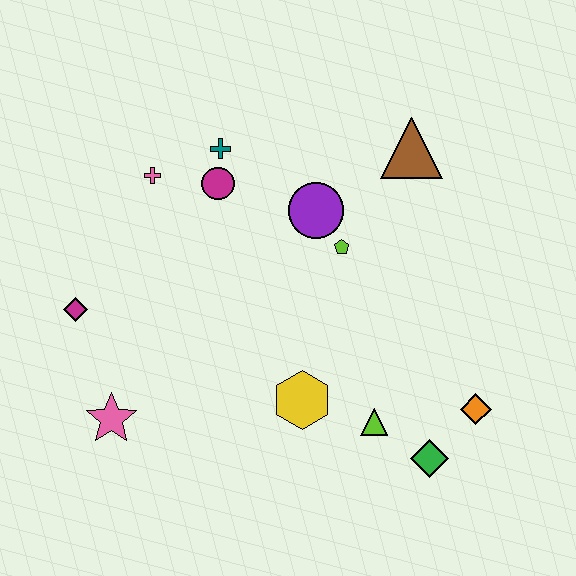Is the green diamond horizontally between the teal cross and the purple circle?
No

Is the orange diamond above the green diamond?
Yes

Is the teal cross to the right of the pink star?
Yes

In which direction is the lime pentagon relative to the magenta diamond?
The lime pentagon is to the right of the magenta diamond.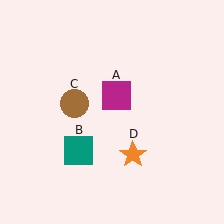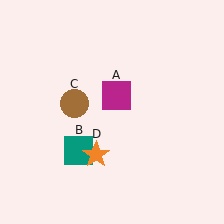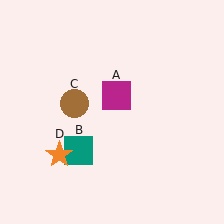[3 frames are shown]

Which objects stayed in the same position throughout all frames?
Magenta square (object A) and teal square (object B) and brown circle (object C) remained stationary.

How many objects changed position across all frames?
1 object changed position: orange star (object D).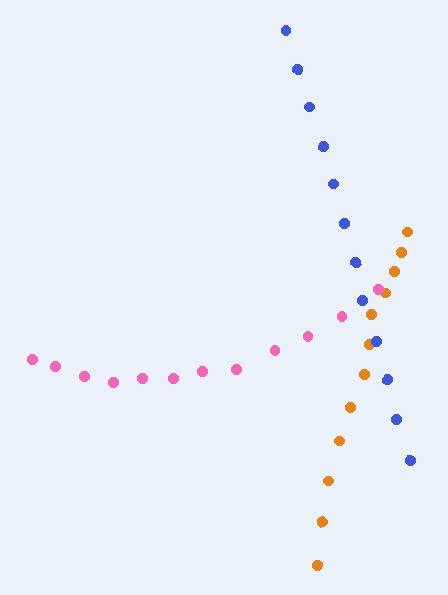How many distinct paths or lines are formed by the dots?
There are 3 distinct paths.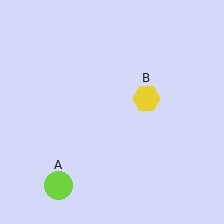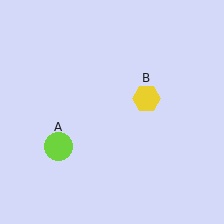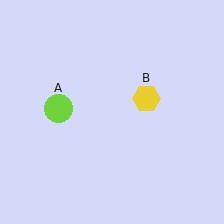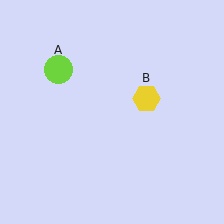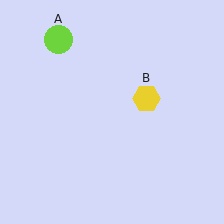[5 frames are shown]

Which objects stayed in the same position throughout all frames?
Yellow hexagon (object B) remained stationary.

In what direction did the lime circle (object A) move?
The lime circle (object A) moved up.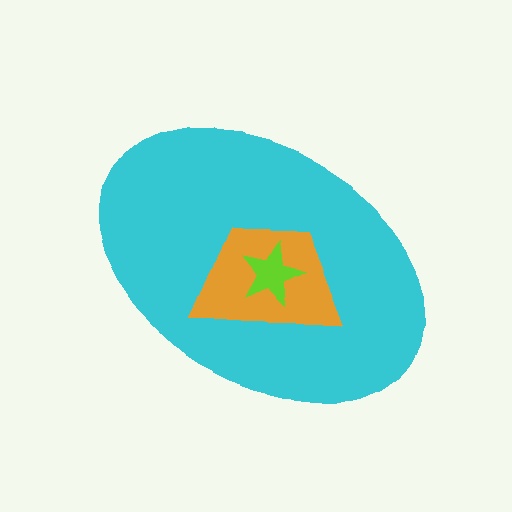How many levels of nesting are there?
3.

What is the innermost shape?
The lime star.